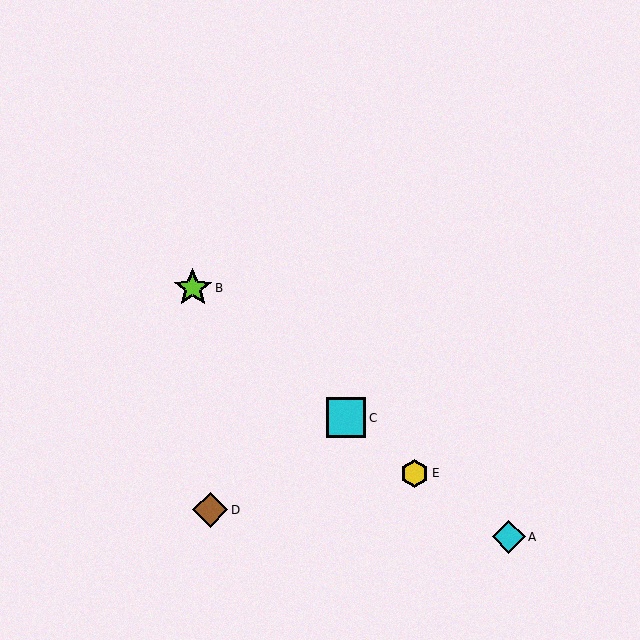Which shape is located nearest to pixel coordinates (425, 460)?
The yellow hexagon (labeled E) at (415, 473) is nearest to that location.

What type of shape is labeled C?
Shape C is a cyan square.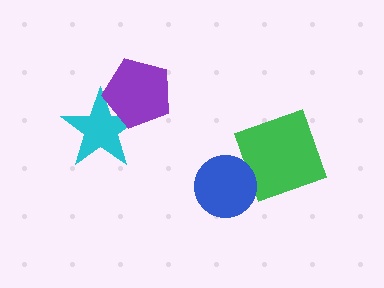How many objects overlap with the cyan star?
1 object overlaps with the cyan star.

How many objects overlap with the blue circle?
0 objects overlap with the blue circle.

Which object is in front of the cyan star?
The purple pentagon is in front of the cyan star.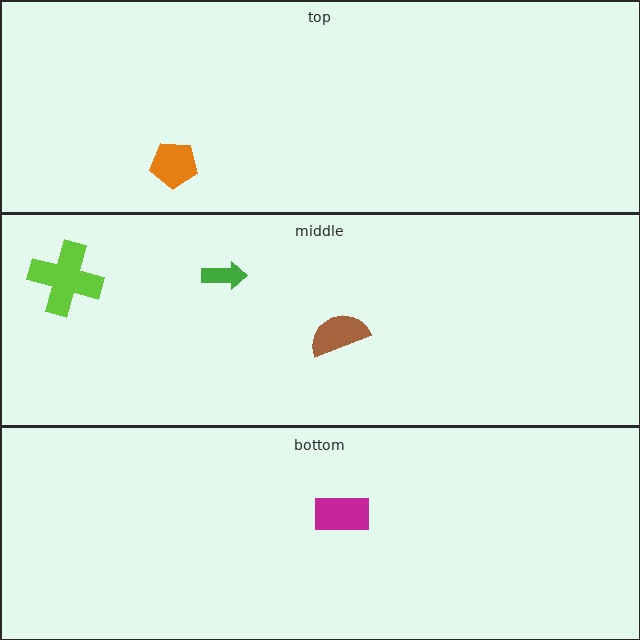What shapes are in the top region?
The orange pentagon.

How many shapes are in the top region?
1.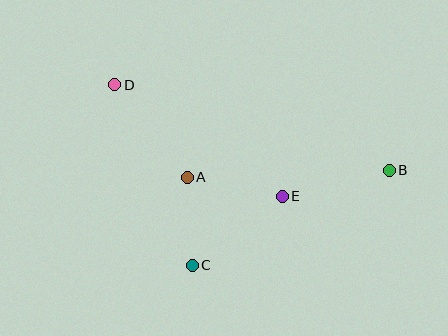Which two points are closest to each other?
Points A and C are closest to each other.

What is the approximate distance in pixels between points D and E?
The distance between D and E is approximately 201 pixels.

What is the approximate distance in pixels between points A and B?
The distance between A and B is approximately 202 pixels.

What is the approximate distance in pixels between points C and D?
The distance between C and D is approximately 197 pixels.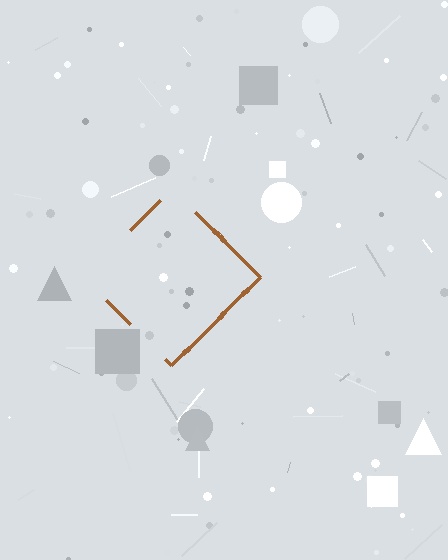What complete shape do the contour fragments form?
The contour fragments form a diamond.